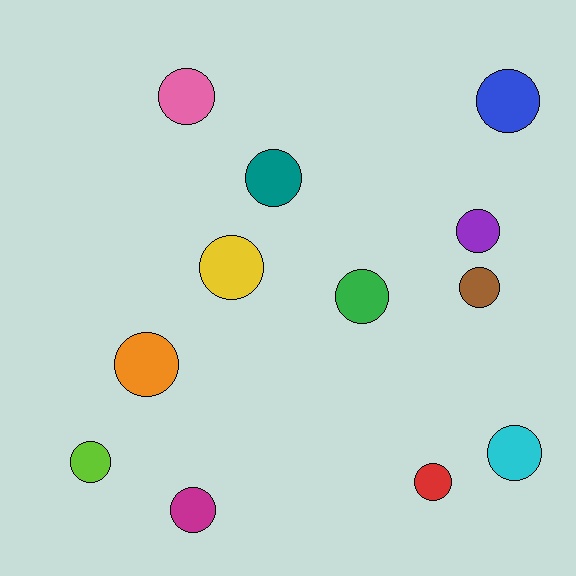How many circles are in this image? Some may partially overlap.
There are 12 circles.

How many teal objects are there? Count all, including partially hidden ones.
There is 1 teal object.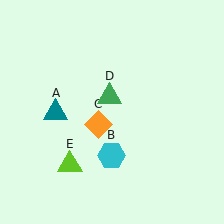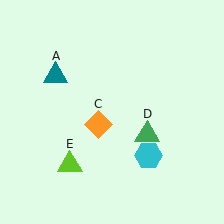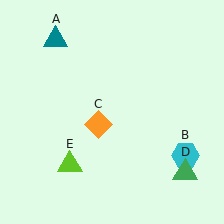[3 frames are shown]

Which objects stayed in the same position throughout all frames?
Orange diamond (object C) and lime triangle (object E) remained stationary.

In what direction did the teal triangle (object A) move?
The teal triangle (object A) moved up.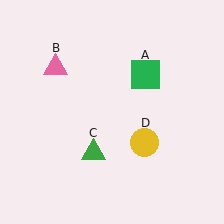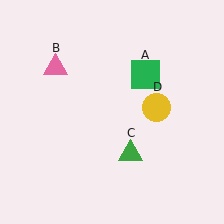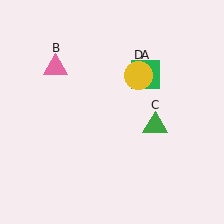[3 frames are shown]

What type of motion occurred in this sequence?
The green triangle (object C), yellow circle (object D) rotated counterclockwise around the center of the scene.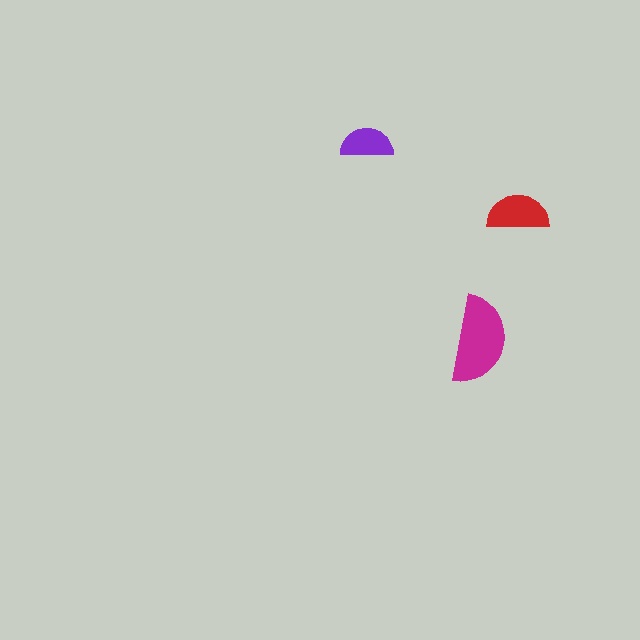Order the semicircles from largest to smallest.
the magenta one, the red one, the purple one.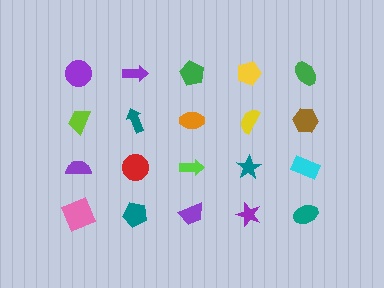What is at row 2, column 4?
A yellow semicircle.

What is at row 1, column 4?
A yellow pentagon.